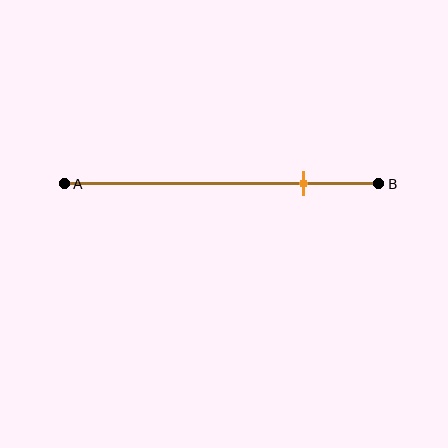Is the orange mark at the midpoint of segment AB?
No, the mark is at about 75% from A, not at the 50% midpoint.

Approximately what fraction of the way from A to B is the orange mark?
The orange mark is approximately 75% of the way from A to B.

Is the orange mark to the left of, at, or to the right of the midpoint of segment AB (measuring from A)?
The orange mark is to the right of the midpoint of segment AB.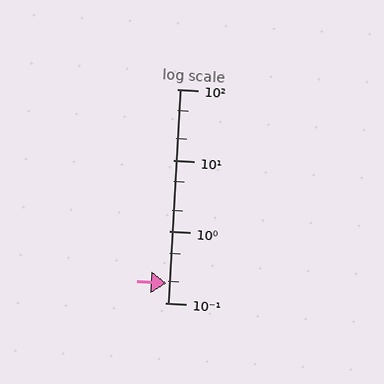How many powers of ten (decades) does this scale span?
The scale spans 3 decades, from 0.1 to 100.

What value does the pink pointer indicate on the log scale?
The pointer indicates approximately 0.19.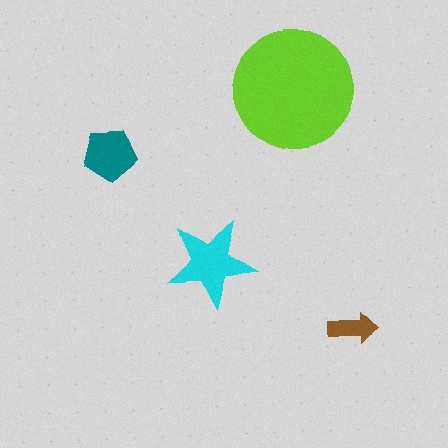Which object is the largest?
The lime circle.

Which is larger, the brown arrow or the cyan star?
The cyan star.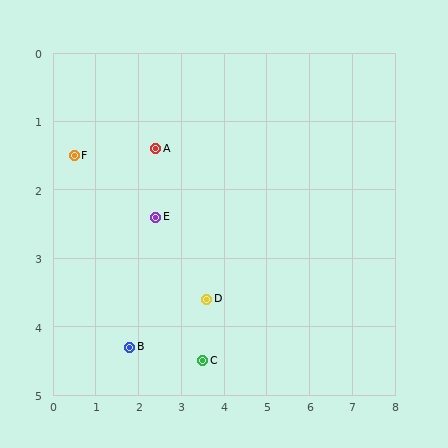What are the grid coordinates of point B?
Point B is at approximately (1.8, 4.3).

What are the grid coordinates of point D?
Point D is at approximately (3.6, 3.6).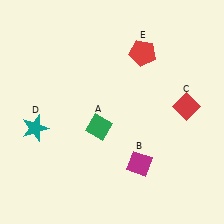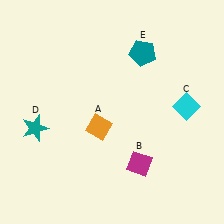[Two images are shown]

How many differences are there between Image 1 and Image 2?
There are 3 differences between the two images.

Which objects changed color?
A changed from green to orange. C changed from red to cyan. E changed from red to teal.